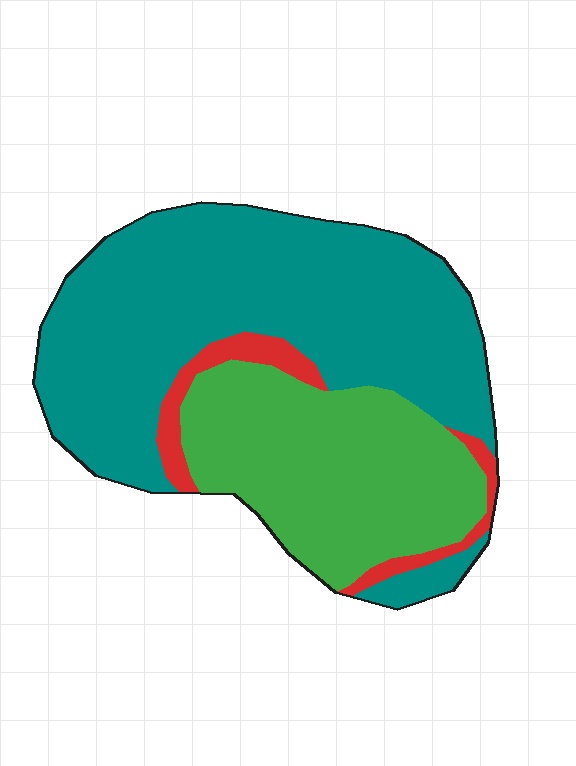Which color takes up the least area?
Red, at roughly 5%.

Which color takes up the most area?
Teal, at roughly 60%.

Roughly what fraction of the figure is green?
Green covers roughly 35% of the figure.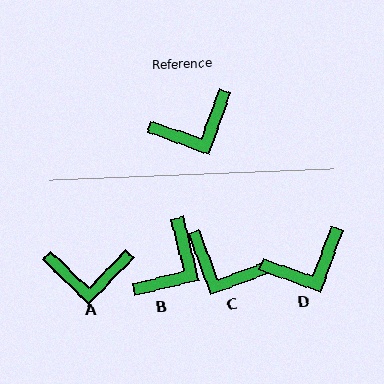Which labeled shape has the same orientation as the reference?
D.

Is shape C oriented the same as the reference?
No, it is off by about 50 degrees.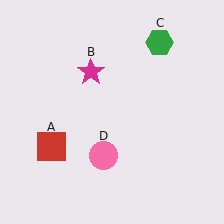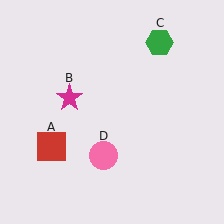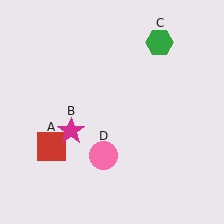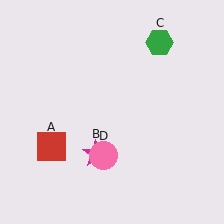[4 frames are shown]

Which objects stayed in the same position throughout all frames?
Red square (object A) and green hexagon (object C) and pink circle (object D) remained stationary.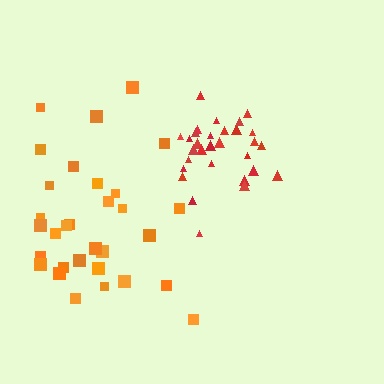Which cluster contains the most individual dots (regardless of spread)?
Orange (31).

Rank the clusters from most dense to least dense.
red, orange.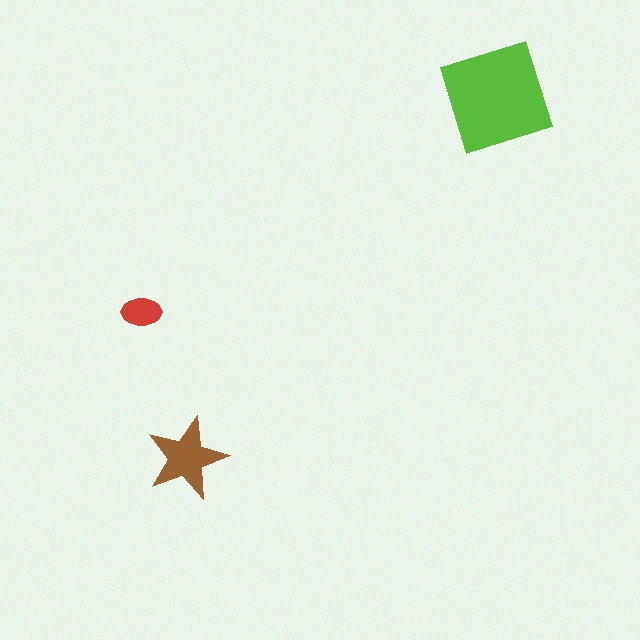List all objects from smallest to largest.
The red ellipse, the brown star, the lime diamond.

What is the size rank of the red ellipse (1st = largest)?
3rd.